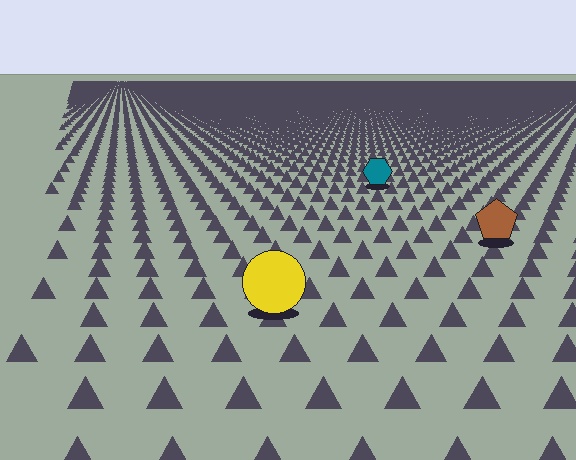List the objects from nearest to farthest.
From nearest to farthest: the yellow circle, the brown pentagon, the teal hexagon.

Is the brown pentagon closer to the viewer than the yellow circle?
No. The yellow circle is closer — you can tell from the texture gradient: the ground texture is coarser near it.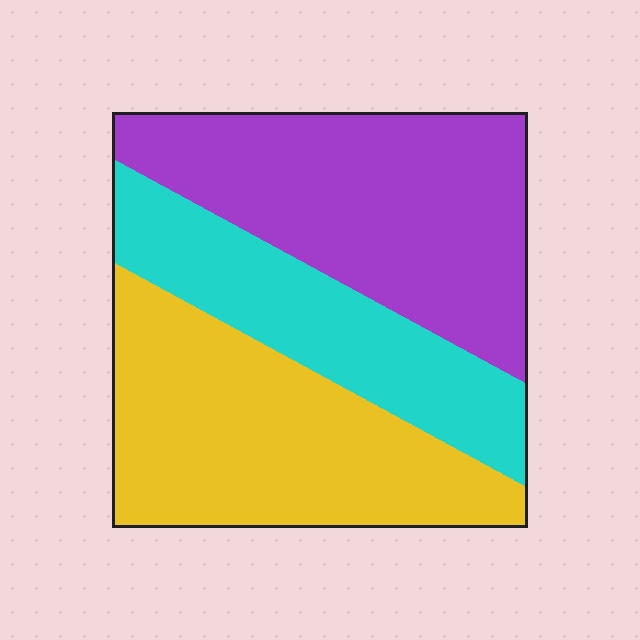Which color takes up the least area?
Cyan, at roughly 25%.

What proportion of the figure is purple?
Purple covers about 40% of the figure.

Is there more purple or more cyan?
Purple.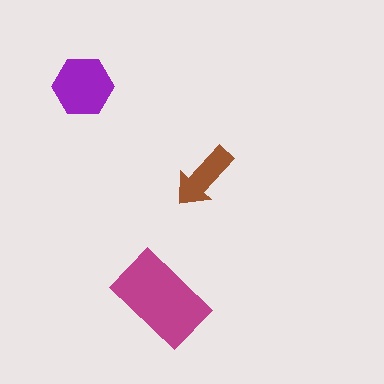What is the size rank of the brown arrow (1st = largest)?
3rd.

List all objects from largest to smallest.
The magenta rectangle, the purple hexagon, the brown arrow.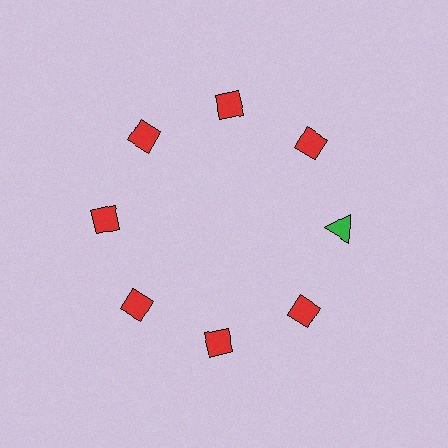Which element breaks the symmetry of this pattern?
The green triangle at roughly the 3 o'clock position breaks the symmetry. All other shapes are red diamonds.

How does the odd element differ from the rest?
It differs in both color (green instead of red) and shape (triangle instead of diamond).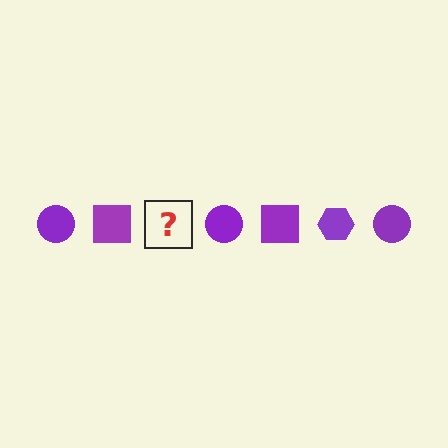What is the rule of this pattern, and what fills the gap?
The rule is that the pattern cycles through circle, square, hexagon shapes in purple. The gap should be filled with a purple hexagon.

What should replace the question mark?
The question mark should be replaced with a purple hexagon.